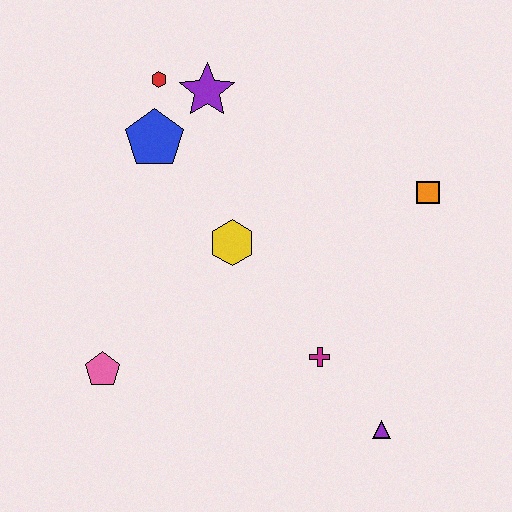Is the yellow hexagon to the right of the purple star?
Yes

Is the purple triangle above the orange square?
No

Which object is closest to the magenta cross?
The purple triangle is closest to the magenta cross.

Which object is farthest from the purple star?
The purple triangle is farthest from the purple star.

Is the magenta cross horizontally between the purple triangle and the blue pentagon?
Yes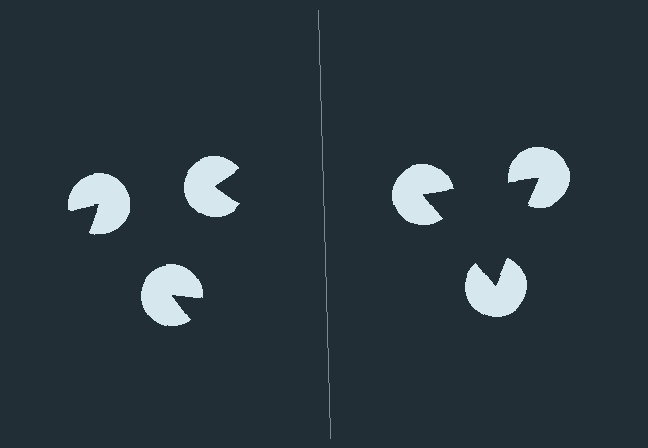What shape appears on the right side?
An illusory triangle.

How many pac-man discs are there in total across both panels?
6 — 3 on each side.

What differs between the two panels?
The pac-man discs are positioned identically on both sides; only the wedge orientations differ. On the right they align to a triangle; on the left they are misaligned.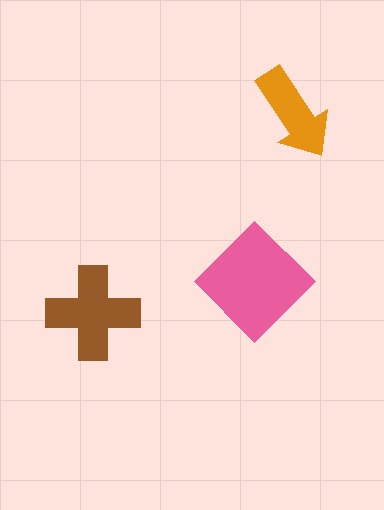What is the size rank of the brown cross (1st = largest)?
2nd.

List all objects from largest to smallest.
The pink diamond, the brown cross, the orange arrow.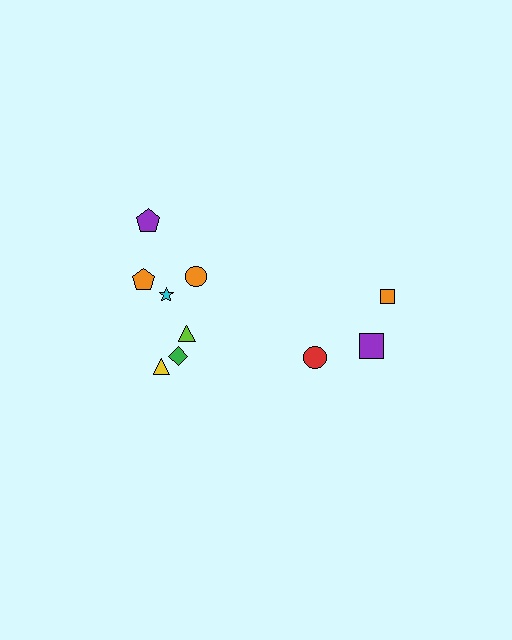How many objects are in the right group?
There are 3 objects.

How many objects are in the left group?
There are 7 objects.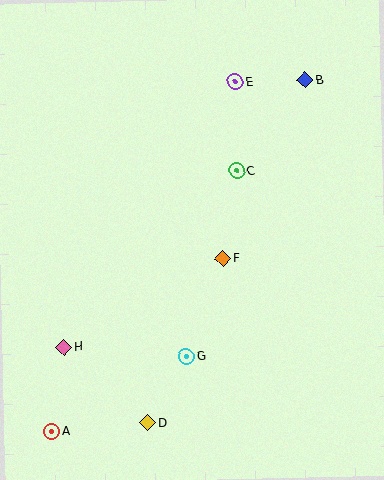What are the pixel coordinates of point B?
Point B is at (305, 80).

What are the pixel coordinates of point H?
Point H is at (64, 347).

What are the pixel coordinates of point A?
Point A is at (52, 432).